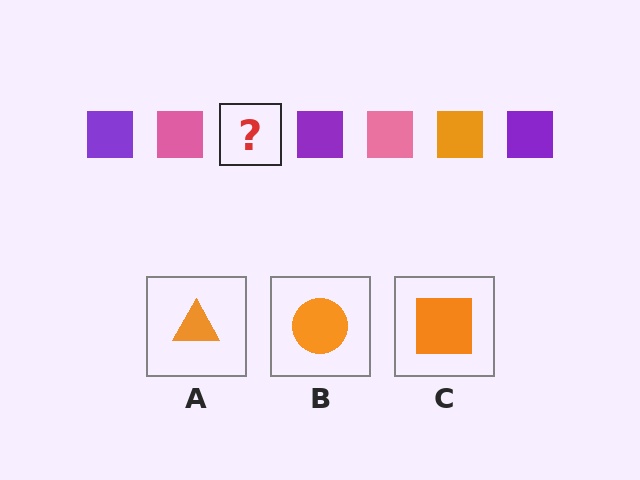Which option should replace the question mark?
Option C.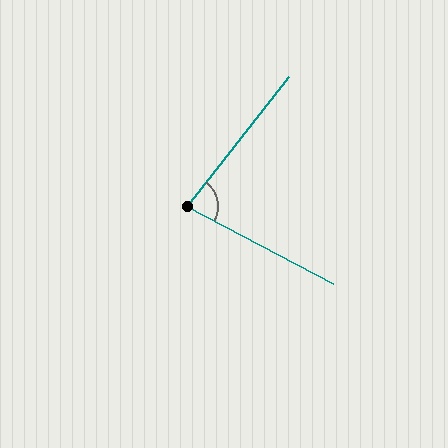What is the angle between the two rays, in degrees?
Approximately 80 degrees.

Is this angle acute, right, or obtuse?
It is acute.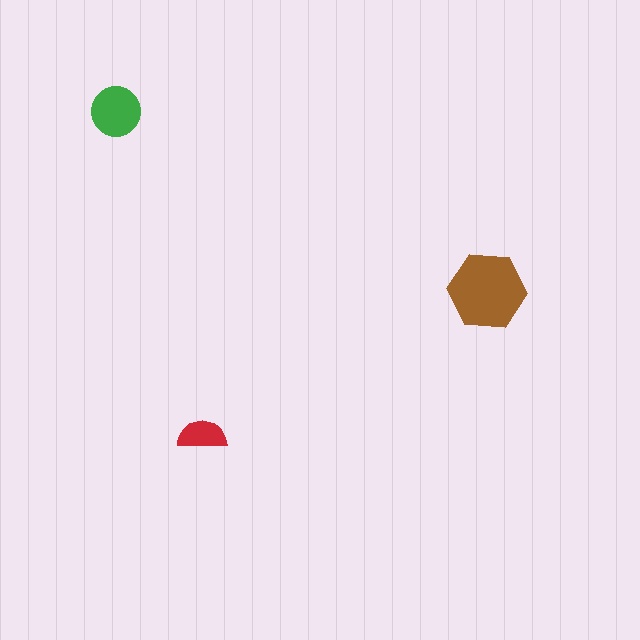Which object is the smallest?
The red semicircle.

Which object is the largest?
The brown hexagon.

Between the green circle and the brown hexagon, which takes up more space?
The brown hexagon.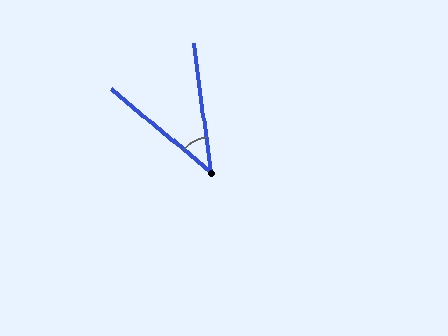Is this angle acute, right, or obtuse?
It is acute.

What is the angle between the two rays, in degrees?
Approximately 42 degrees.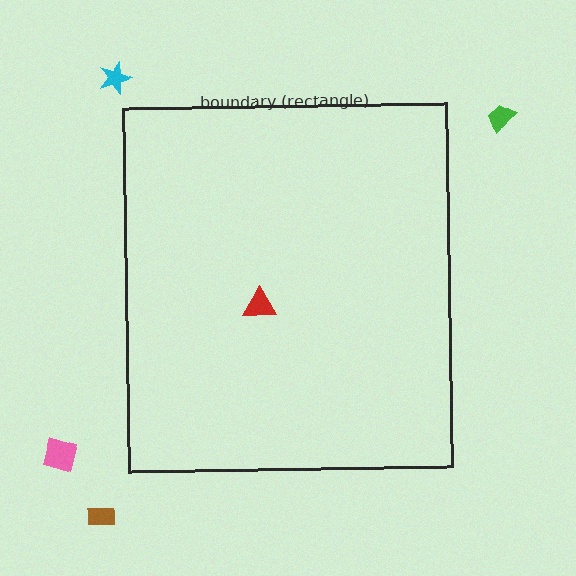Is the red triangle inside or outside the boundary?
Inside.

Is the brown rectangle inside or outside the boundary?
Outside.